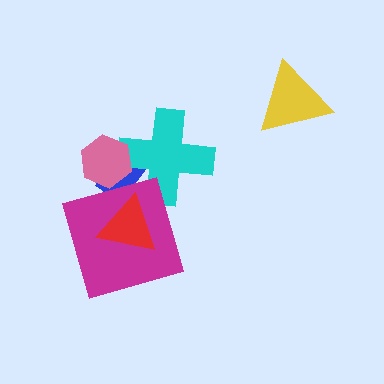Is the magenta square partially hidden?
Yes, it is partially covered by another shape.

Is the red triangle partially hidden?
No, no other shape covers it.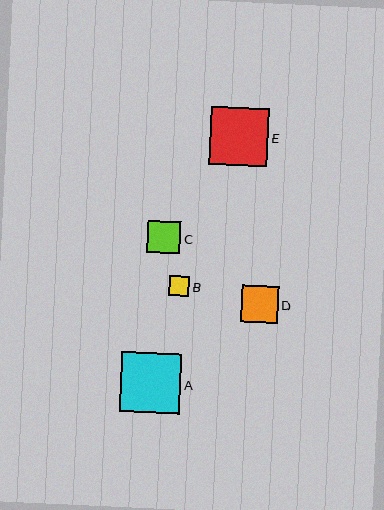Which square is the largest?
Square A is the largest with a size of approximately 60 pixels.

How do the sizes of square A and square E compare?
Square A and square E are approximately the same size.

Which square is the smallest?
Square B is the smallest with a size of approximately 20 pixels.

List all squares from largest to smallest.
From largest to smallest: A, E, D, C, B.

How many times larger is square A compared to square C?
Square A is approximately 1.8 times the size of square C.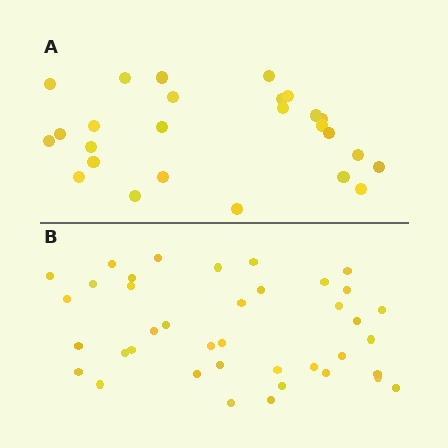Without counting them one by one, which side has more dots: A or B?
Region B (the bottom region) has more dots.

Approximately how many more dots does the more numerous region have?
Region B has approximately 15 more dots than region A.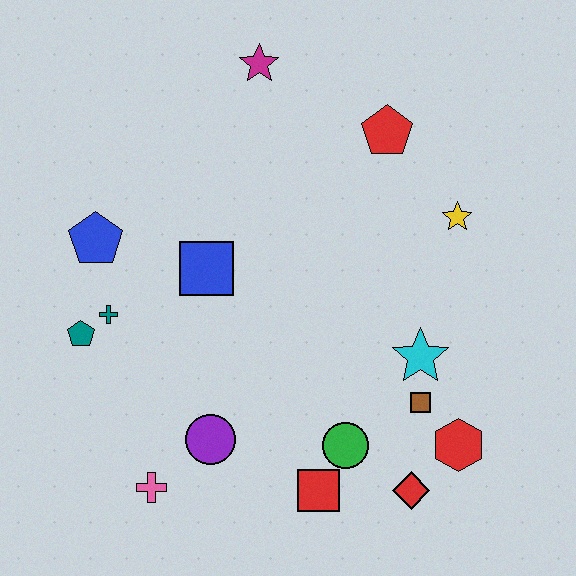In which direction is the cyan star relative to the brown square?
The cyan star is above the brown square.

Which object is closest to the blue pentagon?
The teal cross is closest to the blue pentagon.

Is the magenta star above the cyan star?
Yes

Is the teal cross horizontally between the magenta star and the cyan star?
No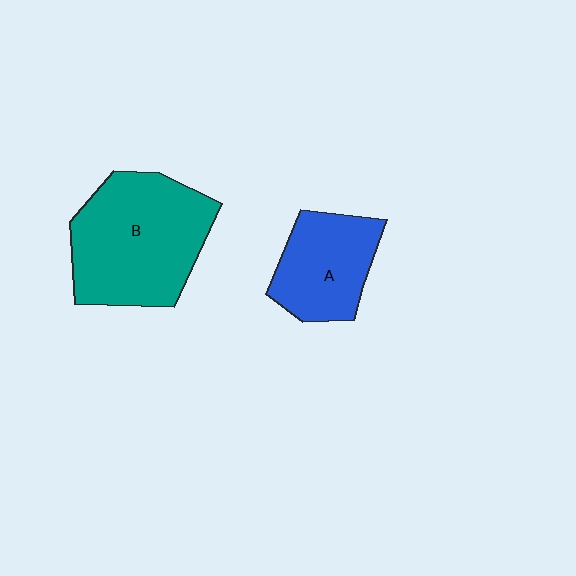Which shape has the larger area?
Shape B (teal).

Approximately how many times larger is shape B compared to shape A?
Approximately 1.7 times.